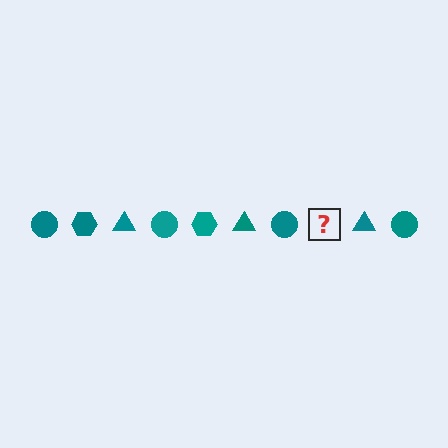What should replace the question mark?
The question mark should be replaced with a teal hexagon.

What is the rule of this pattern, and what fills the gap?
The rule is that the pattern cycles through circle, hexagon, triangle shapes in teal. The gap should be filled with a teal hexagon.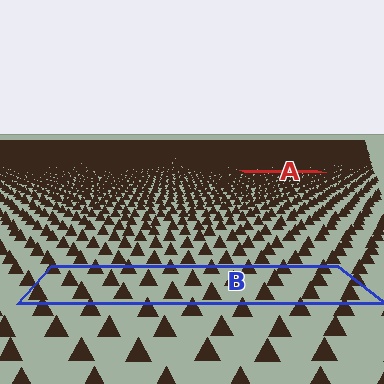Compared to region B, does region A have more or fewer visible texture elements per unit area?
Region A has more texture elements per unit area — they are packed more densely because it is farther away.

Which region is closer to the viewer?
Region B is closer. The texture elements there are larger and more spread out.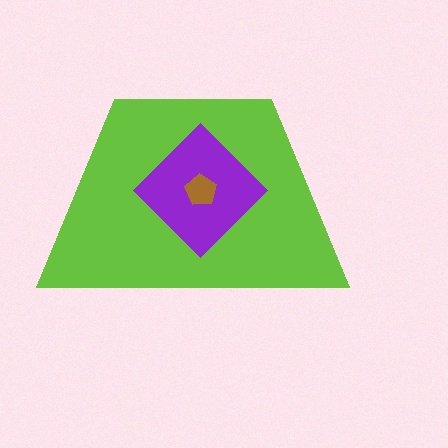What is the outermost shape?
The lime trapezoid.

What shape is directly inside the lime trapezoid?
The purple diamond.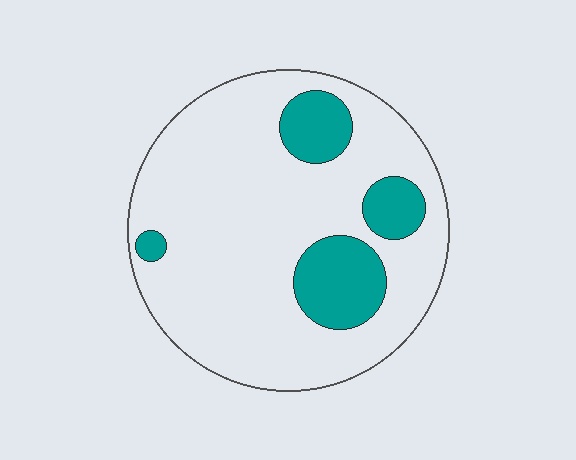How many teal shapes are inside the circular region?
4.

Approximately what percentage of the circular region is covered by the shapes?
Approximately 20%.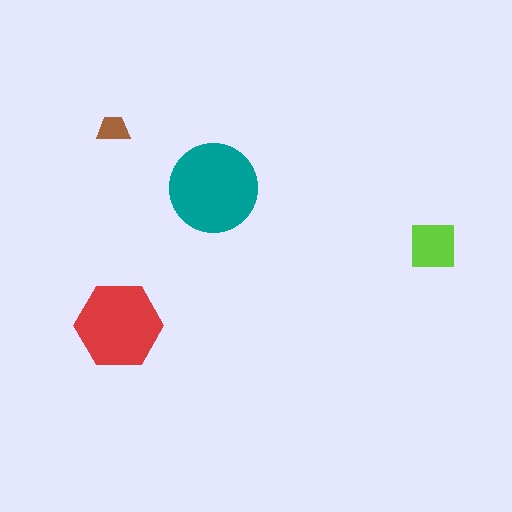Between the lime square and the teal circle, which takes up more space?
The teal circle.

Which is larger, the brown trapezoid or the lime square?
The lime square.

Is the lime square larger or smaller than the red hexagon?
Smaller.